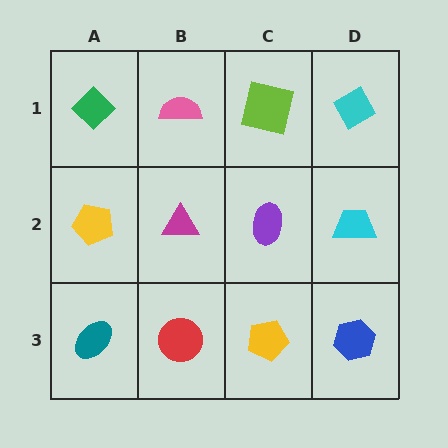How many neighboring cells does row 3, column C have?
3.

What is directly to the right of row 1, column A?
A pink semicircle.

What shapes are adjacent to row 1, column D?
A cyan trapezoid (row 2, column D), a lime square (row 1, column C).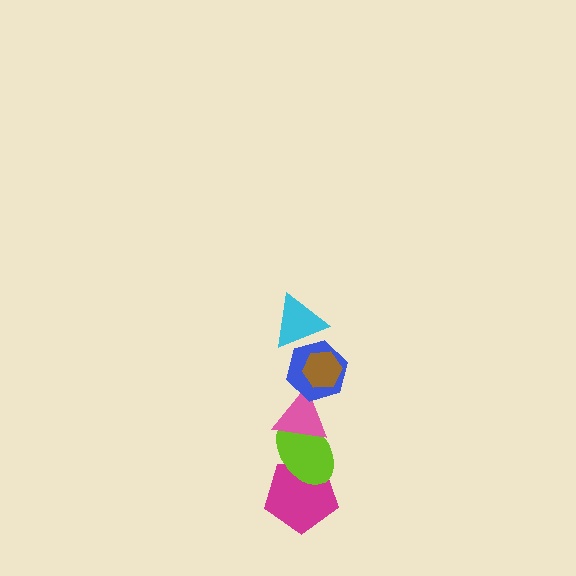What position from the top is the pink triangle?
The pink triangle is 4th from the top.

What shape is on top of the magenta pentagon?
The lime ellipse is on top of the magenta pentagon.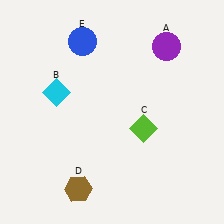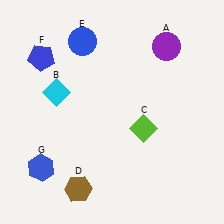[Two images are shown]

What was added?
A blue pentagon (F), a blue hexagon (G) were added in Image 2.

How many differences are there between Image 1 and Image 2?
There are 2 differences between the two images.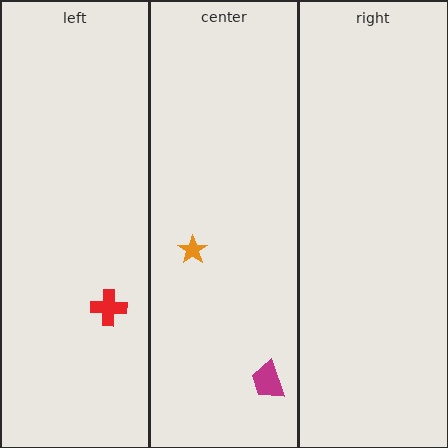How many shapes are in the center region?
2.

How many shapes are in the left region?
1.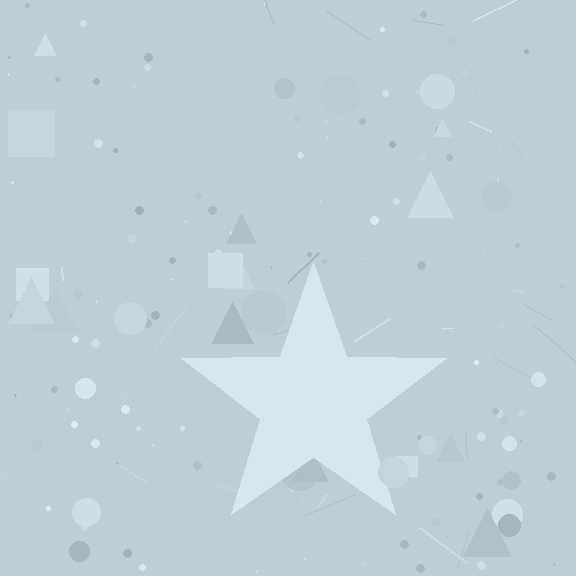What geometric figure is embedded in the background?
A star is embedded in the background.